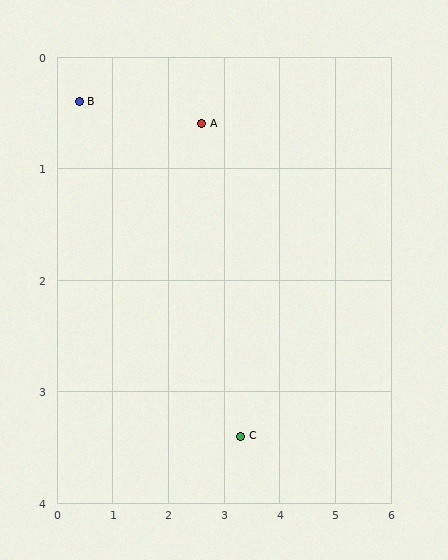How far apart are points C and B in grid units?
Points C and B are about 4.2 grid units apart.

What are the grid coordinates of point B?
Point B is at approximately (0.4, 0.4).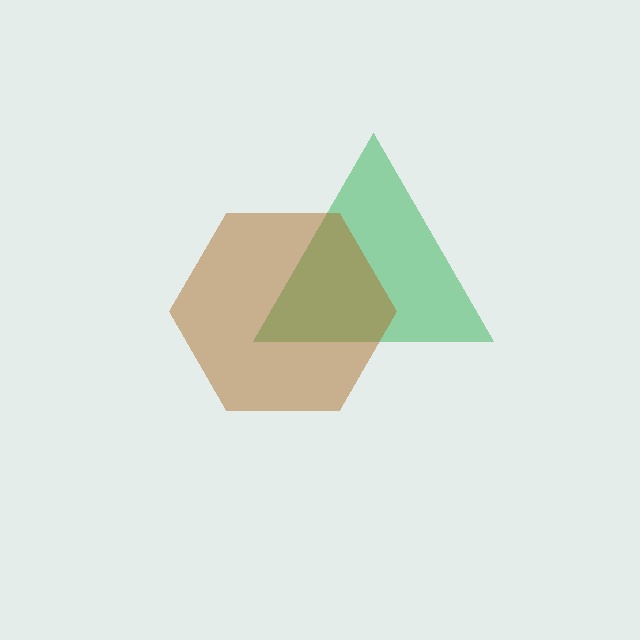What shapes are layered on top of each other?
The layered shapes are: a green triangle, a brown hexagon.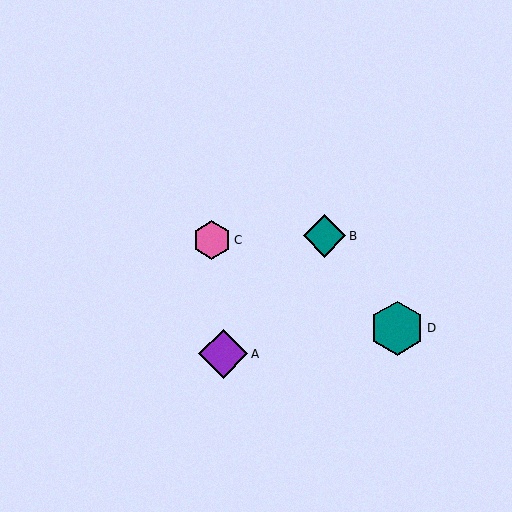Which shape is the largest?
The teal hexagon (labeled D) is the largest.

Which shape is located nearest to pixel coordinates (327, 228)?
The teal diamond (labeled B) at (325, 236) is nearest to that location.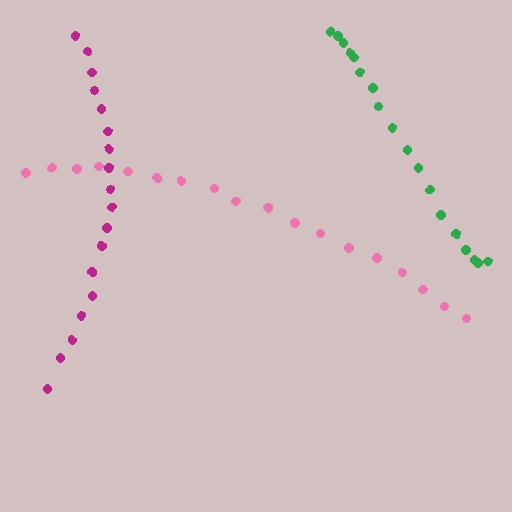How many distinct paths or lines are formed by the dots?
There are 3 distinct paths.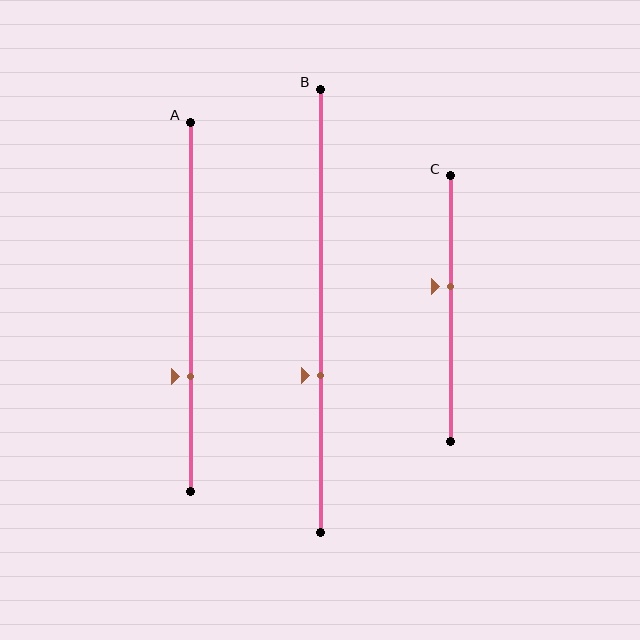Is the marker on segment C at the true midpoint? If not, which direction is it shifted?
No, the marker on segment C is shifted upward by about 8% of the segment length.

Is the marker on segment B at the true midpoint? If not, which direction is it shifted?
No, the marker on segment B is shifted downward by about 15% of the segment length.